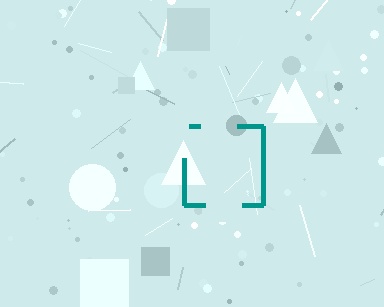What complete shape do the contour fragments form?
The contour fragments form a square.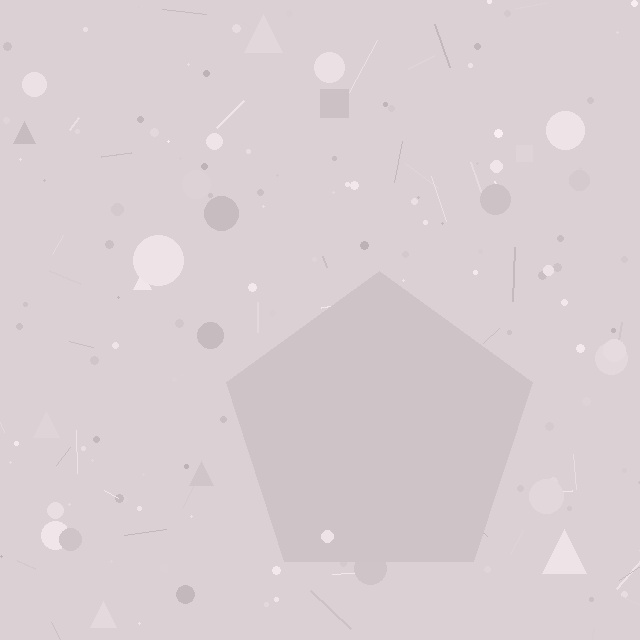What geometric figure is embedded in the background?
A pentagon is embedded in the background.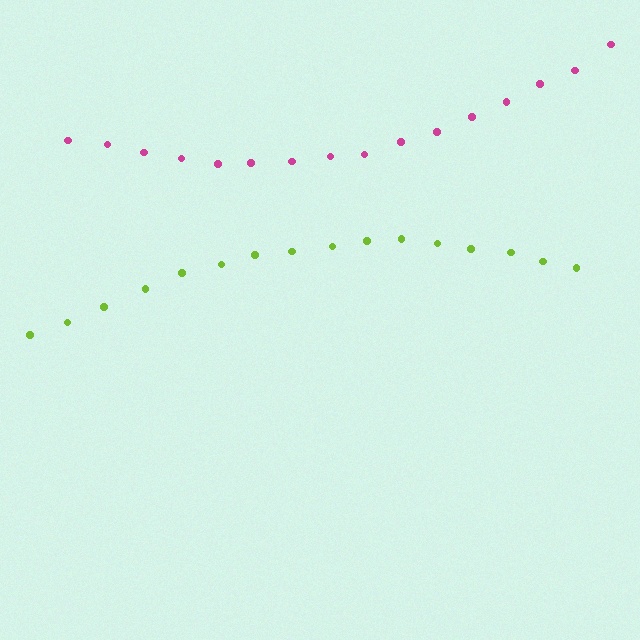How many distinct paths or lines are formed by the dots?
There are 2 distinct paths.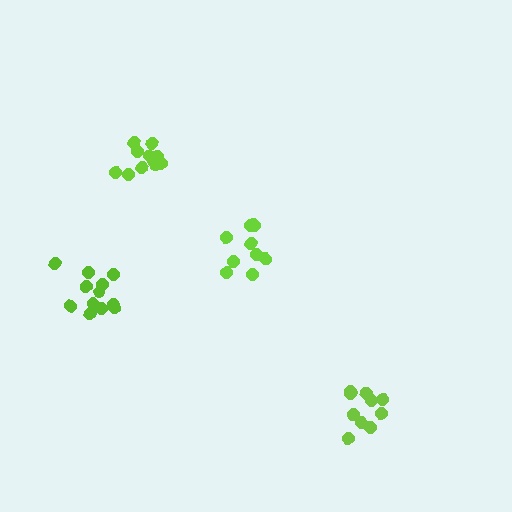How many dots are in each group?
Group 1: 10 dots, Group 2: 12 dots, Group 3: 10 dots, Group 4: 12 dots (44 total).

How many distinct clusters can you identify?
There are 4 distinct clusters.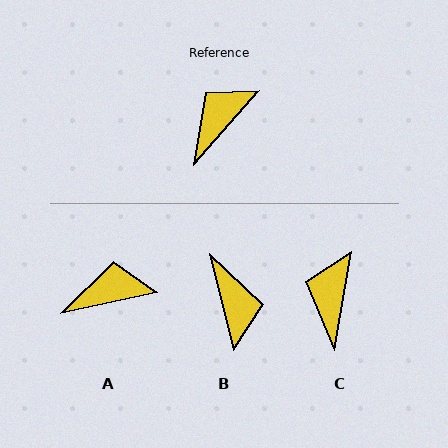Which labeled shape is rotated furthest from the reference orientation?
B, about 124 degrees away.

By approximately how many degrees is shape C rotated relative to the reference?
Approximately 32 degrees counter-clockwise.